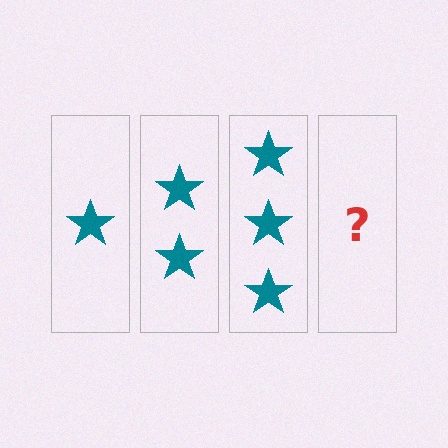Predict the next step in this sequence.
The next step is 4 stars.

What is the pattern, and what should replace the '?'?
The pattern is that each step adds one more star. The '?' should be 4 stars.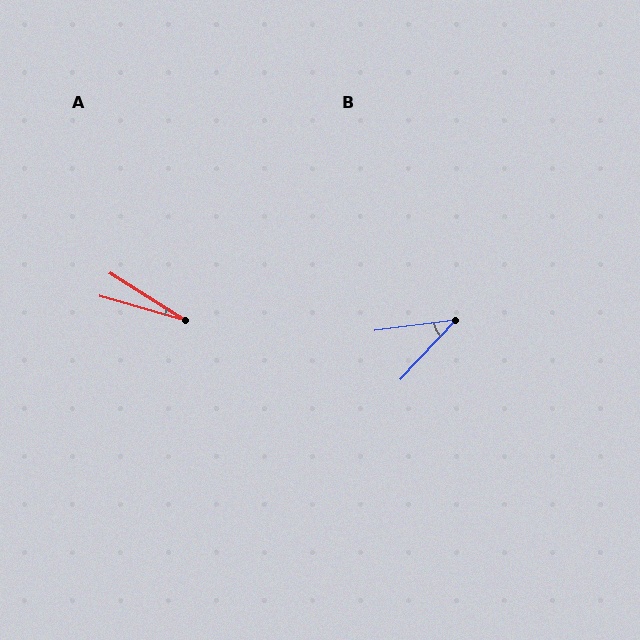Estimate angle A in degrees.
Approximately 16 degrees.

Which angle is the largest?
B, at approximately 39 degrees.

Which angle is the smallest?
A, at approximately 16 degrees.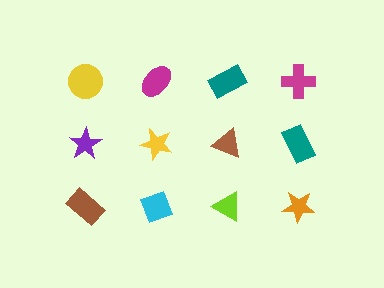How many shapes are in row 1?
4 shapes.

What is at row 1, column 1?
A yellow circle.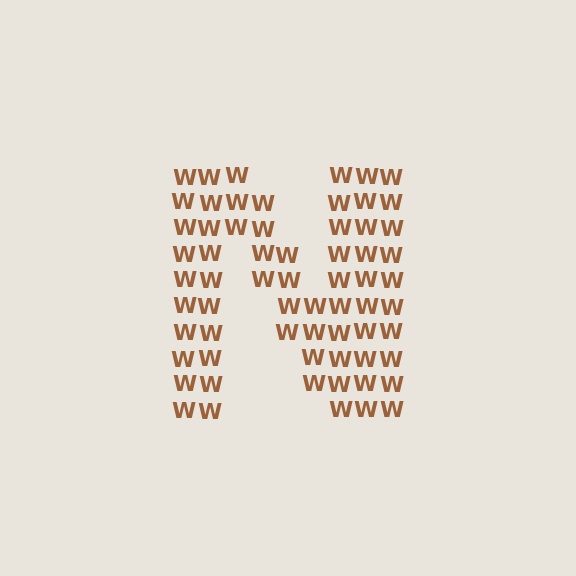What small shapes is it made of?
It is made of small letter W's.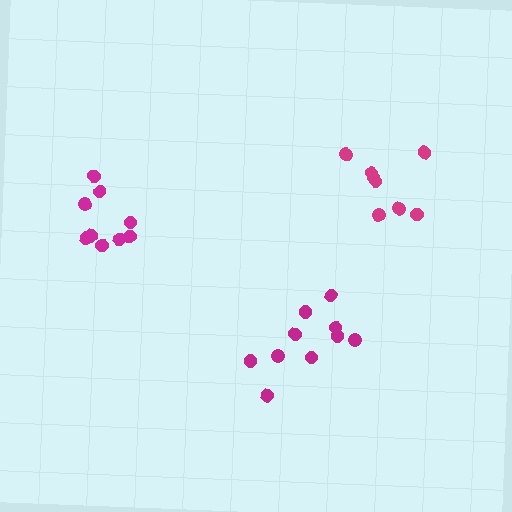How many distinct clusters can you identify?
There are 3 distinct clusters.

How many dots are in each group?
Group 1: 10 dots, Group 2: 8 dots, Group 3: 9 dots (27 total).